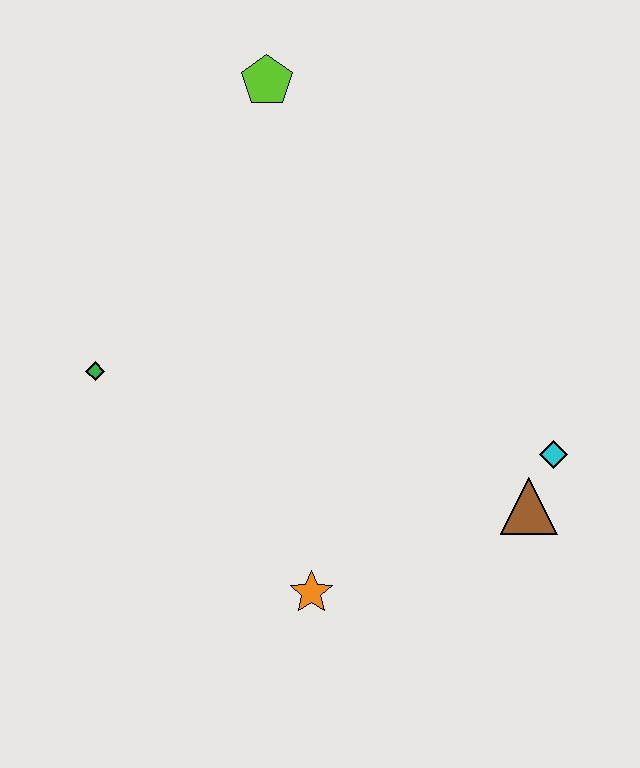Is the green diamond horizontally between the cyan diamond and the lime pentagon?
No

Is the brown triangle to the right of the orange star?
Yes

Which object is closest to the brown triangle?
The cyan diamond is closest to the brown triangle.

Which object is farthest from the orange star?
The lime pentagon is farthest from the orange star.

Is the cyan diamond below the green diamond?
Yes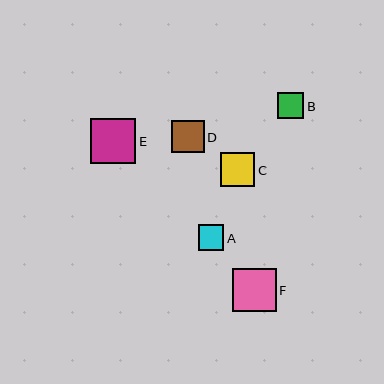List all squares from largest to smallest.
From largest to smallest: E, F, C, D, A, B.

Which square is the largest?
Square E is the largest with a size of approximately 45 pixels.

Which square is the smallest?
Square B is the smallest with a size of approximately 26 pixels.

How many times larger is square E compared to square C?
Square E is approximately 1.3 times the size of square C.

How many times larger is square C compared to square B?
Square C is approximately 1.3 times the size of square B.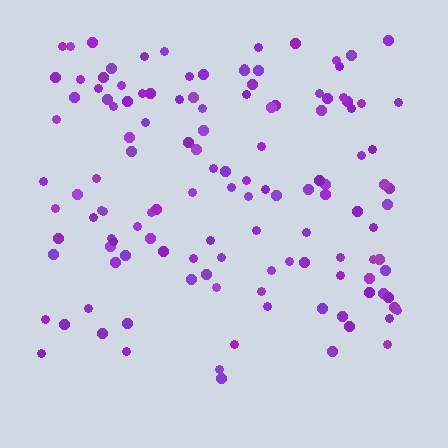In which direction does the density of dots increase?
From bottom to top, with the top side densest.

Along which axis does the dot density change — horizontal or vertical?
Vertical.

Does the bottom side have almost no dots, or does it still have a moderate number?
Still a moderate number, just noticeably fewer than the top.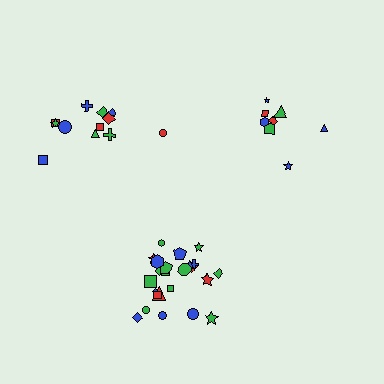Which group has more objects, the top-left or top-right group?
The top-left group.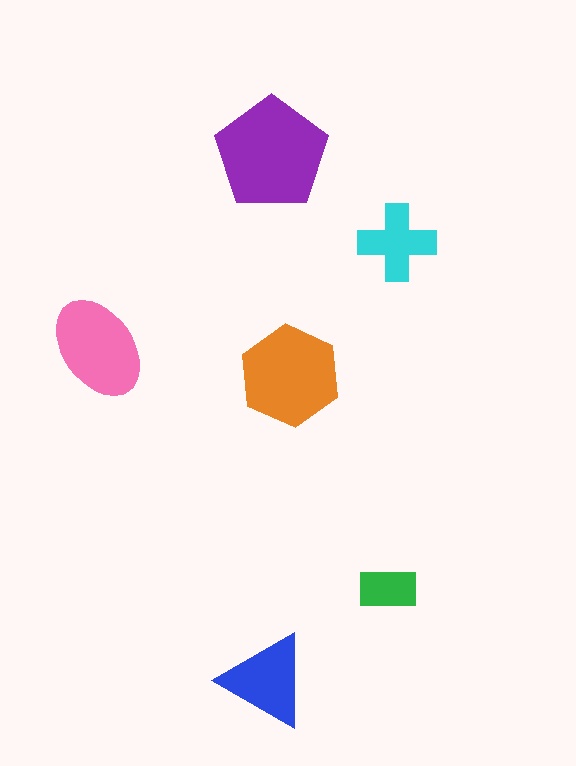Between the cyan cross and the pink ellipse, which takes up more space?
The pink ellipse.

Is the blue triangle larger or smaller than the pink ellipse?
Smaller.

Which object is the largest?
The purple pentagon.